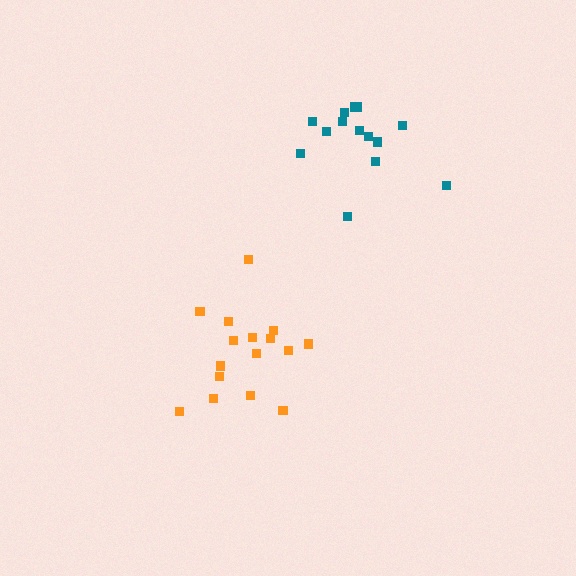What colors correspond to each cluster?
The clusters are colored: orange, teal.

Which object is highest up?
The teal cluster is topmost.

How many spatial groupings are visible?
There are 2 spatial groupings.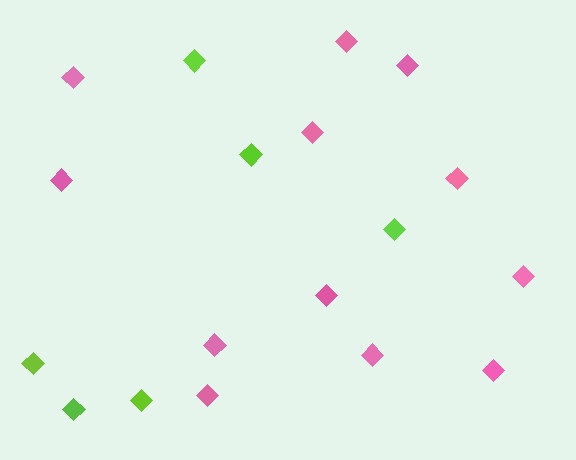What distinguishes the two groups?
There are 2 groups: one group of pink diamonds (12) and one group of lime diamonds (6).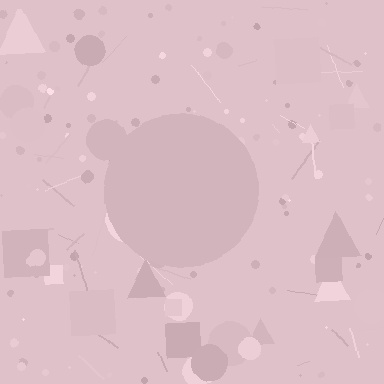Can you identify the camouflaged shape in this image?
The camouflaged shape is a circle.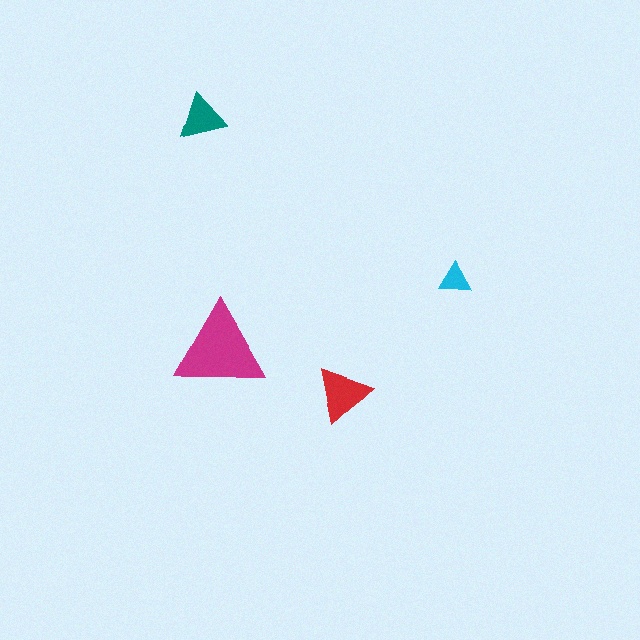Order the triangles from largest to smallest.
the magenta one, the red one, the teal one, the cyan one.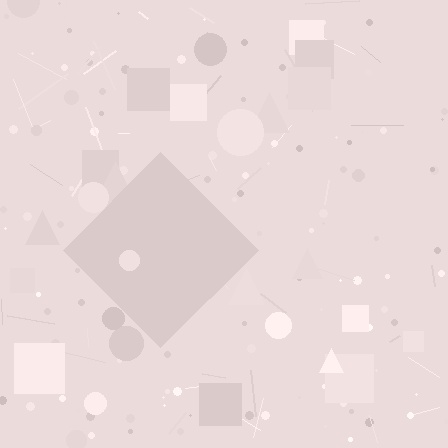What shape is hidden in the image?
A diamond is hidden in the image.